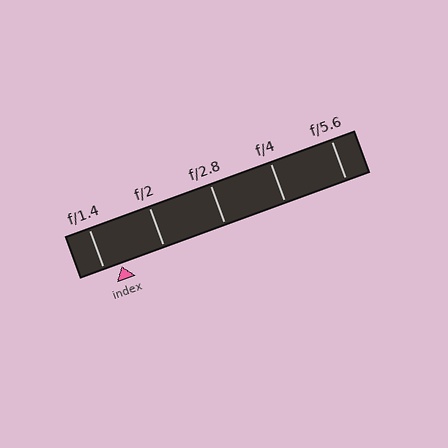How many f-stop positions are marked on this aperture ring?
There are 5 f-stop positions marked.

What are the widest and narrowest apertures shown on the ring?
The widest aperture shown is f/1.4 and the narrowest is f/5.6.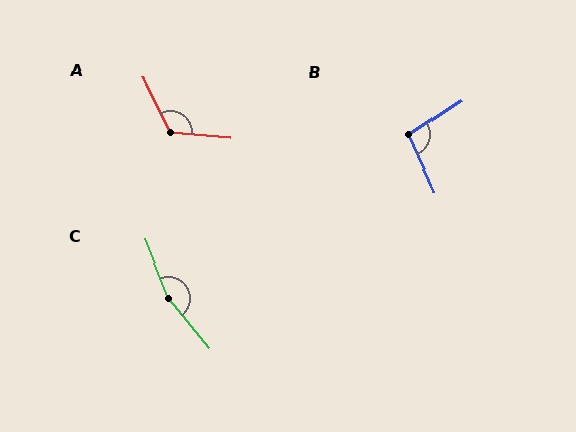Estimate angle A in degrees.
Approximately 122 degrees.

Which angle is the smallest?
B, at approximately 98 degrees.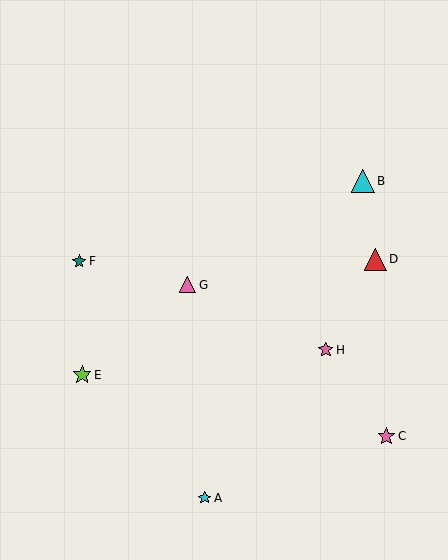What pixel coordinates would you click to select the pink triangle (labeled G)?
Click at (188, 285) to select the pink triangle G.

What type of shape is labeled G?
Shape G is a pink triangle.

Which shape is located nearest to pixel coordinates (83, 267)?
The teal star (labeled F) at (79, 261) is nearest to that location.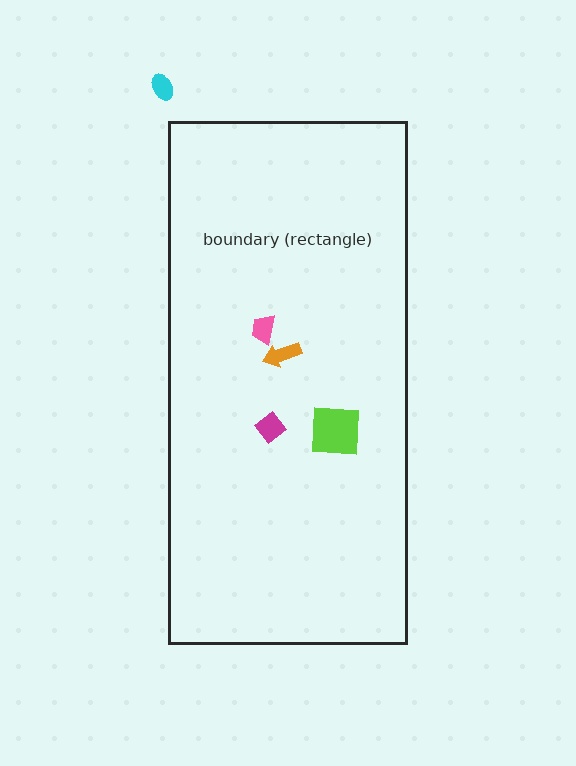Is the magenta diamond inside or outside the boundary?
Inside.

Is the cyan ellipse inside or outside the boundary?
Outside.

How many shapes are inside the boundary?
4 inside, 1 outside.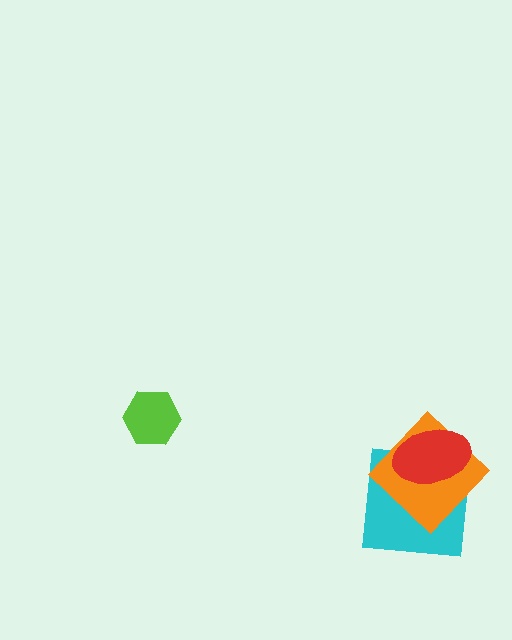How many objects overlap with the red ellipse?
2 objects overlap with the red ellipse.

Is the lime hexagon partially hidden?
No, no other shape covers it.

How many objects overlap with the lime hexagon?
0 objects overlap with the lime hexagon.